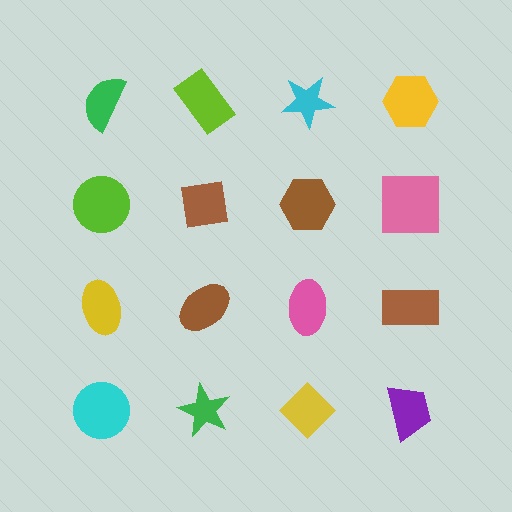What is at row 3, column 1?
A yellow ellipse.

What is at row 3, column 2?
A brown ellipse.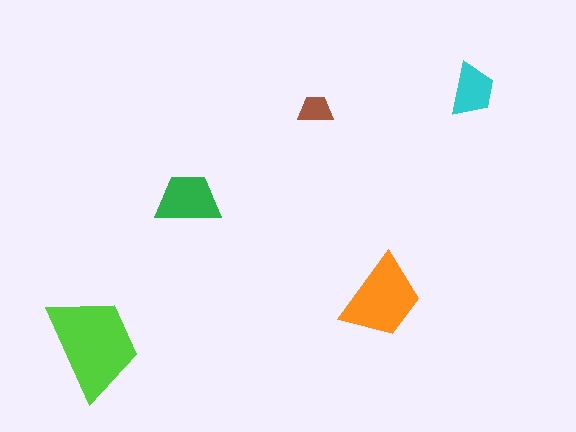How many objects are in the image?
There are 5 objects in the image.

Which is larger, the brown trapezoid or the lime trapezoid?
The lime one.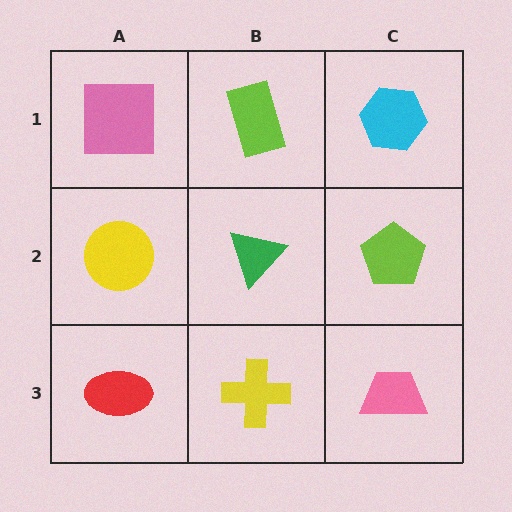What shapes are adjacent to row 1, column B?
A green triangle (row 2, column B), a pink square (row 1, column A), a cyan hexagon (row 1, column C).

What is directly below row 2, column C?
A pink trapezoid.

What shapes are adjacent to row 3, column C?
A lime pentagon (row 2, column C), a yellow cross (row 3, column B).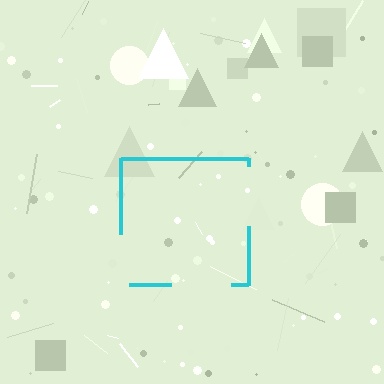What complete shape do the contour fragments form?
The contour fragments form a square.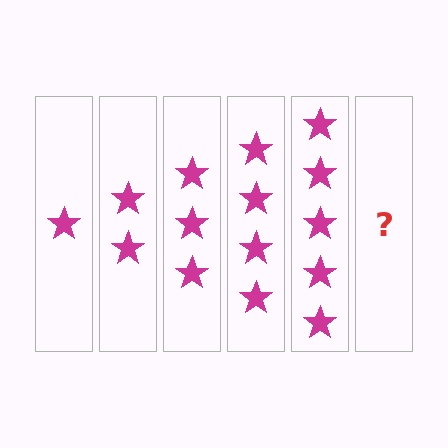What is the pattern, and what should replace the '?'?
The pattern is that each step adds one more star. The '?' should be 6 stars.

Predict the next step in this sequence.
The next step is 6 stars.